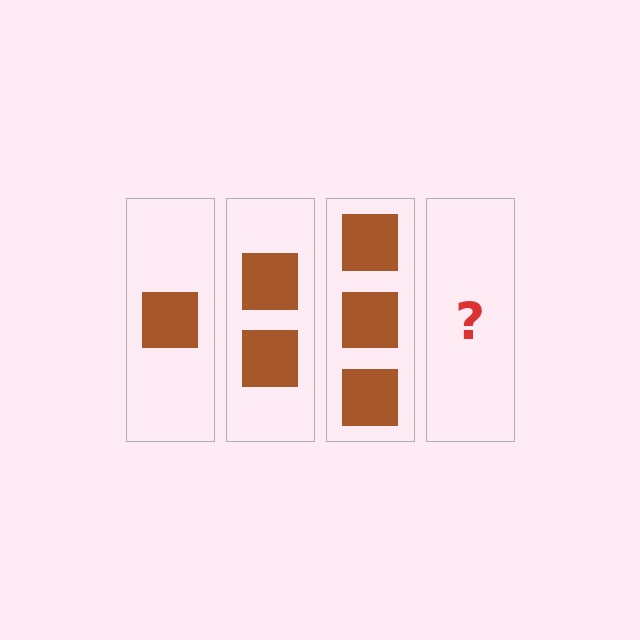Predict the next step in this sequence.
The next step is 4 squares.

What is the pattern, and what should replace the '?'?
The pattern is that each step adds one more square. The '?' should be 4 squares.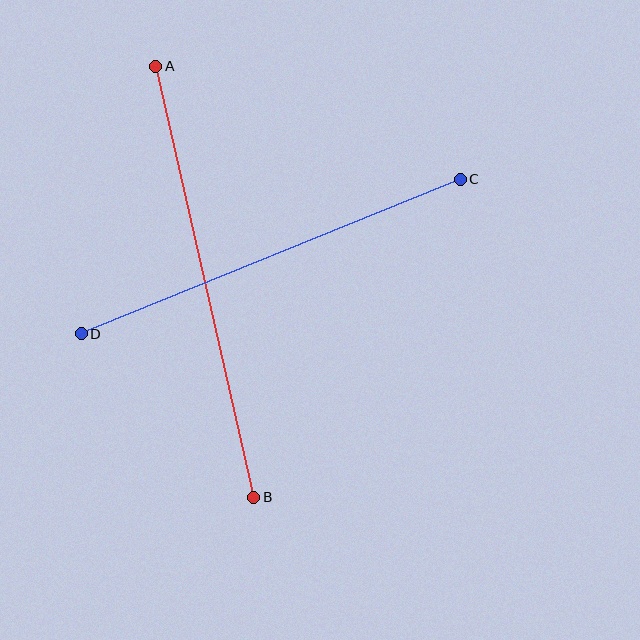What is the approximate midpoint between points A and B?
The midpoint is at approximately (205, 282) pixels.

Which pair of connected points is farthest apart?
Points A and B are farthest apart.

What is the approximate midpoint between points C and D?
The midpoint is at approximately (271, 256) pixels.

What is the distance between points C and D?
The distance is approximately 409 pixels.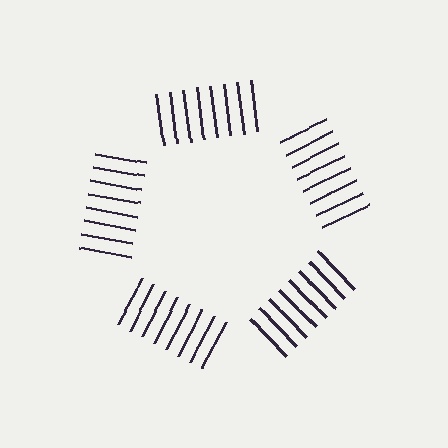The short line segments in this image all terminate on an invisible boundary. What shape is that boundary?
An illusory pentagon — the line segments terminate on its edges but no continuous stroke is drawn.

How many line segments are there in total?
40 — 8 along each of the 5 edges.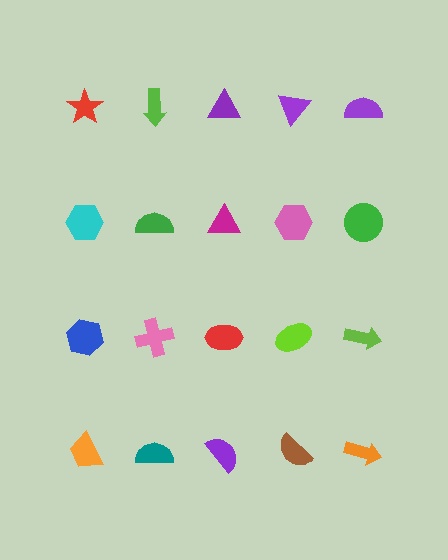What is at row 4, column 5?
An orange arrow.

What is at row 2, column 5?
A green circle.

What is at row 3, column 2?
A pink cross.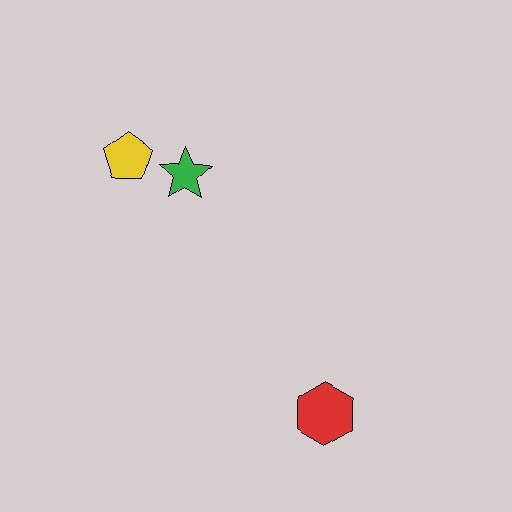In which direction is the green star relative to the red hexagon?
The green star is above the red hexagon.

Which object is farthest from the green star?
The red hexagon is farthest from the green star.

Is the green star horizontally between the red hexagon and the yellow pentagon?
Yes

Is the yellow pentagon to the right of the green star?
No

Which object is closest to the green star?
The yellow pentagon is closest to the green star.